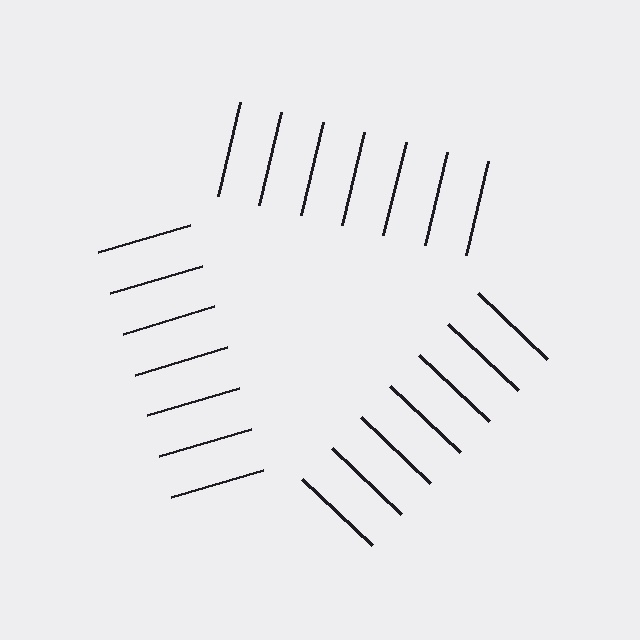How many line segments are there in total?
21 — 7 along each of the 3 edges.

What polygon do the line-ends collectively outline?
An illusory triangle — the line segments terminate on its edges but no continuous stroke is drawn.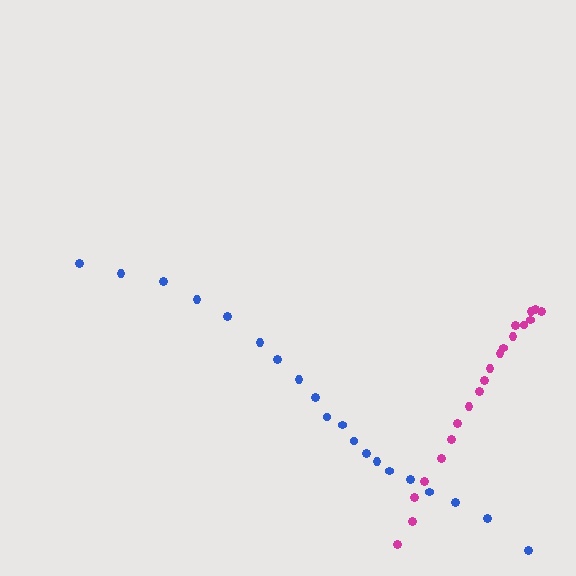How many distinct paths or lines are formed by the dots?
There are 2 distinct paths.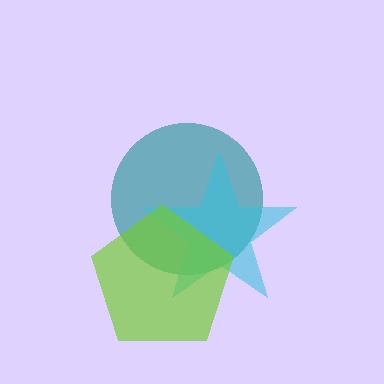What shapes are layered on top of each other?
The layered shapes are: a teal circle, a cyan star, a lime pentagon.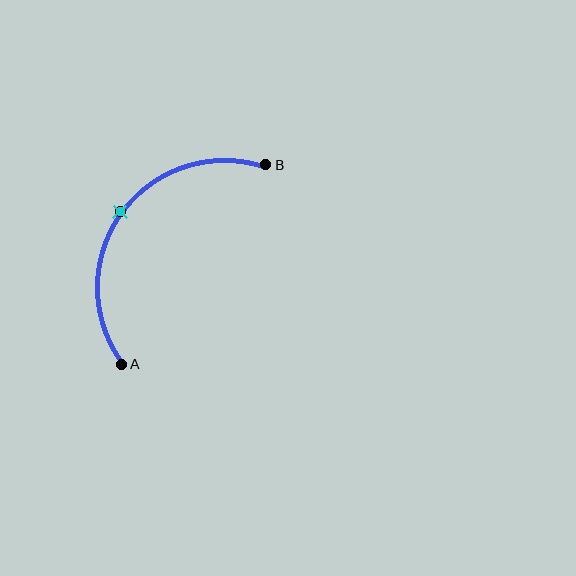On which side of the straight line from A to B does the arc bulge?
The arc bulges above and to the left of the straight line connecting A and B.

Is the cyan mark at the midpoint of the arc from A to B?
Yes. The cyan mark lies on the arc at equal arc-length from both A and B — it is the arc midpoint.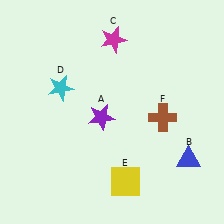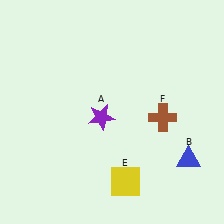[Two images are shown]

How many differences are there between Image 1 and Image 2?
There are 2 differences between the two images.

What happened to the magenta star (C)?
The magenta star (C) was removed in Image 2. It was in the top-right area of Image 1.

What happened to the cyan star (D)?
The cyan star (D) was removed in Image 2. It was in the top-left area of Image 1.